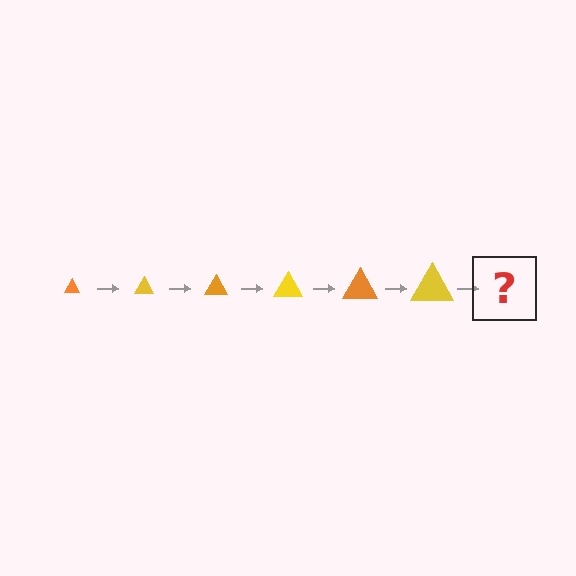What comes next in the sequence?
The next element should be an orange triangle, larger than the previous one.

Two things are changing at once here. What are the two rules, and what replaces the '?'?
The two rules are that the triangle grows larger each step and the color cycles through orange and yellow. The '?' should be an orange triangle, larger than the previous one.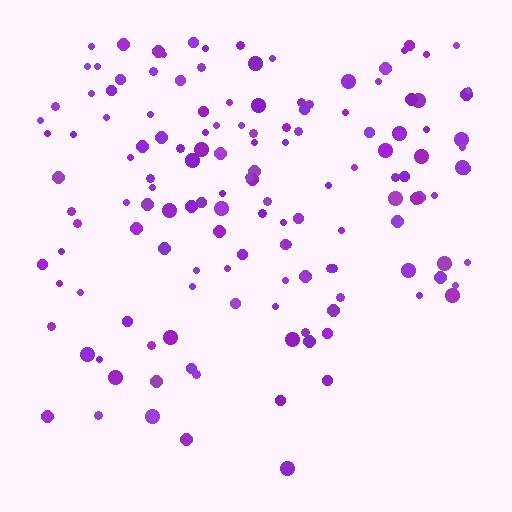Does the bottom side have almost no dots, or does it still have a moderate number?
Still a moderate number, just noticeably fewer than the top.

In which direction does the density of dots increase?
From bottom to top, with the top side densest.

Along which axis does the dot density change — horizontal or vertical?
Vertical.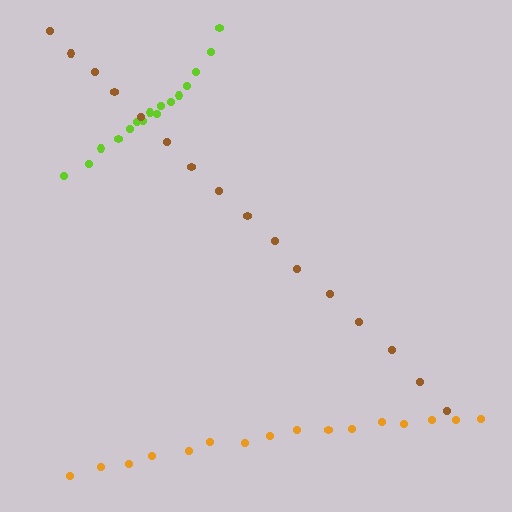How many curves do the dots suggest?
There are 3 distinct paths.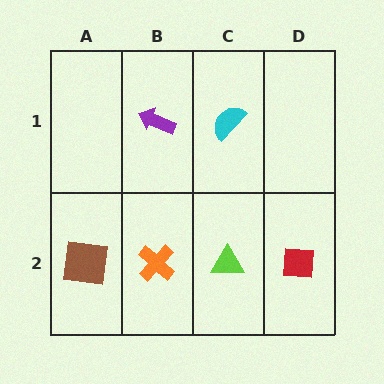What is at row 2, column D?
A red square.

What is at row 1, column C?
A cyan semicircle.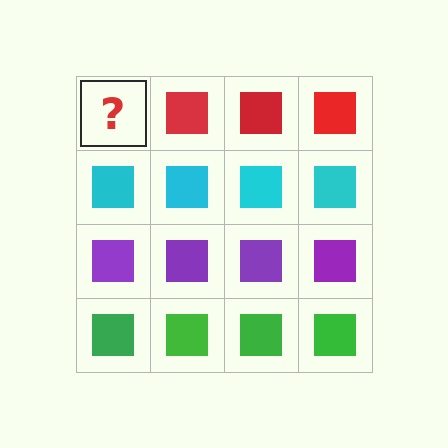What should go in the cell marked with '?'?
The missing cell should contain a red square.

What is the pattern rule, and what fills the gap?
The rule is that each row has a consistent color. The gap should be filled with a red square.